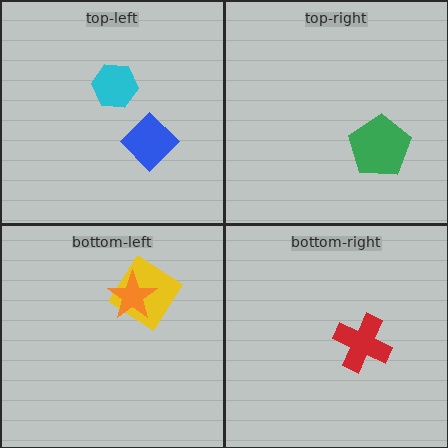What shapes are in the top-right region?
The green pentagon.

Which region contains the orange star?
The bottom-left region.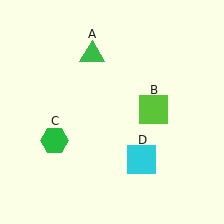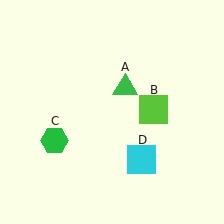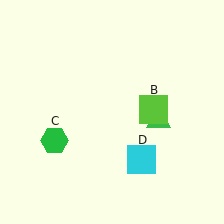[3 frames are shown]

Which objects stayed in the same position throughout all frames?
Lime square (object B) and green hexagon (object C) and cyan square (object D) remained stationary.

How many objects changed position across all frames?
1 object changed position: green triangle (object A).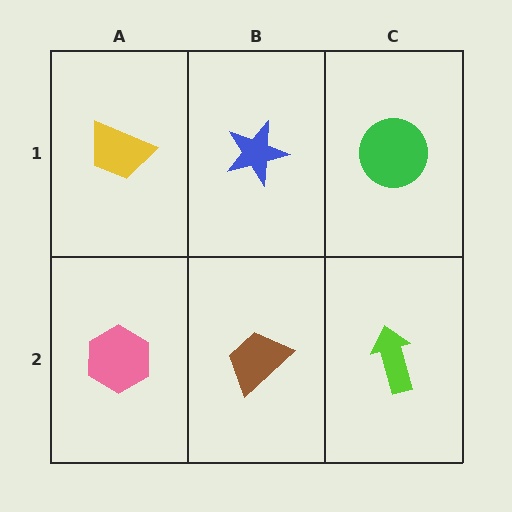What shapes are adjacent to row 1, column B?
A brown trapezoid (row 2, column B), a yellow trapezoid (row 1, column A), a green circle (row 1, column C).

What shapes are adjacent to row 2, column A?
A yellow trapezoid (row 1, column A), a brown trapezoid (row 2, column B).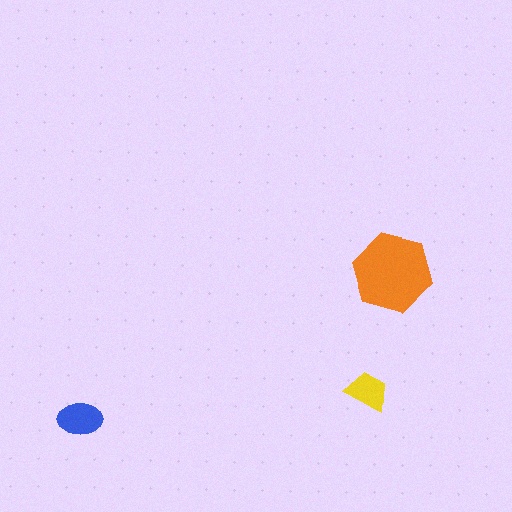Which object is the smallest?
The yellow trapezoid.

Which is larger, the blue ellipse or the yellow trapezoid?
The blue ellipse.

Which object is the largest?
The orange hexagon.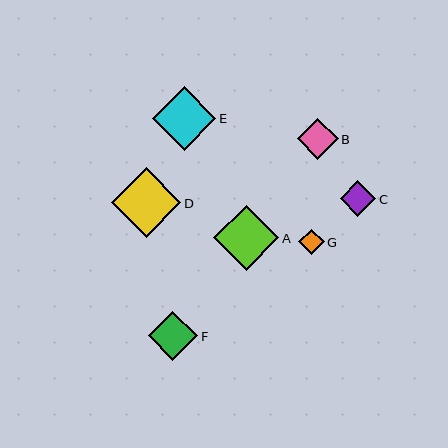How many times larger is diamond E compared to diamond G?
Diamond E is approximately 2.5 times the size of diamond G.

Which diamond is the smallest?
Diamond G is the smallest with a size of approximately 25 pixels.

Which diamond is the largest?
Diamond D is the largest with a size of approximately 69 pixels.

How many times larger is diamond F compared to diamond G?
Diamond F is approximately 2.0 times the size of diamond G.